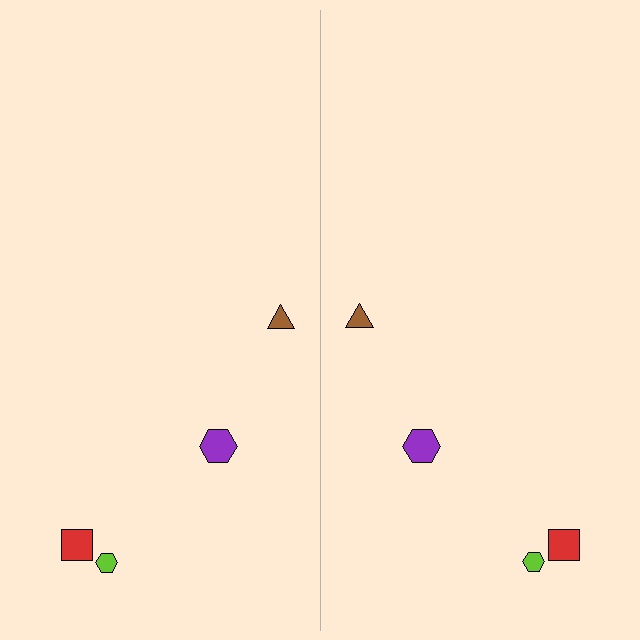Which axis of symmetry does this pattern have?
The pattern has a vertical axis of symmetry running through the center of the image.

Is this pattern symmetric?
Yes, this pattern has bilateral (reflection) symmetry.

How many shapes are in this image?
There are 8 shapes in this image.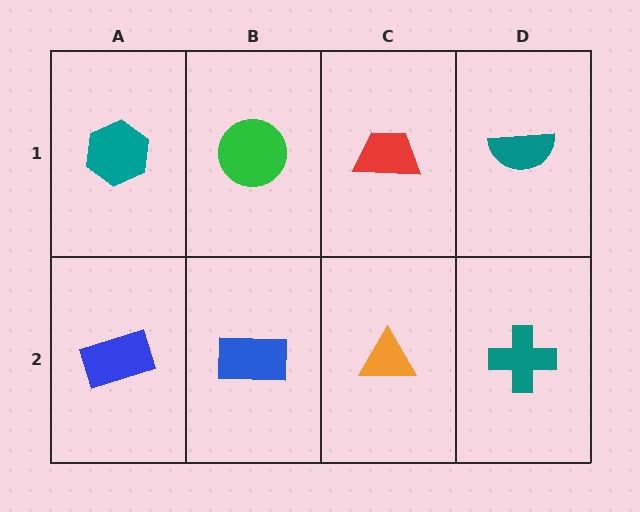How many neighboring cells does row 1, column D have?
2.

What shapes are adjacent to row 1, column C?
An orange triangle (row 2, column C), a green circle (row 1, column B), a teal semicircle (row 1, column D).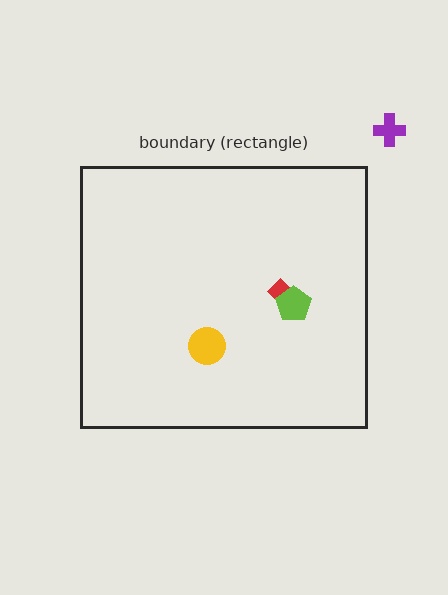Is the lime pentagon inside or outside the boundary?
Inside.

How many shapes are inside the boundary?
3 inside, 1 outside.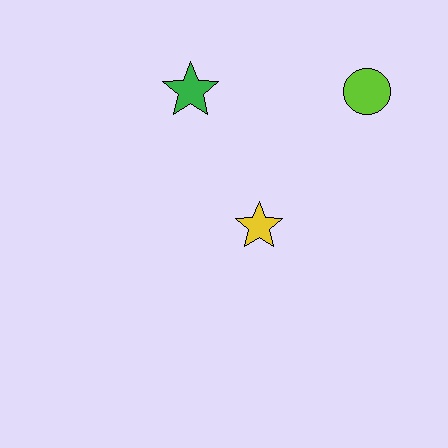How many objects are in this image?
There are 3 objects.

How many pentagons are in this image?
There are no pentagons.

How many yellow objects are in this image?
There is 1 yellow object.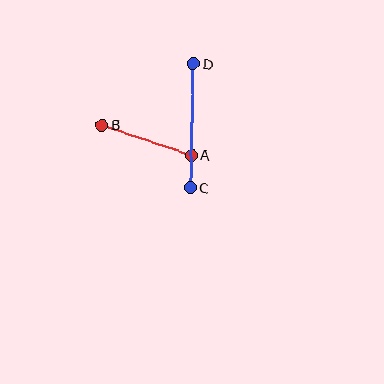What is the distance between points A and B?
The distance is approximately 94 pixels.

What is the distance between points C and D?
The distance is approximately 124 pixels.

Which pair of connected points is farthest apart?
Points C and D are farthest apart.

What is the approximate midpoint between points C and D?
The midpoint is at approximately (192, 126) pixels.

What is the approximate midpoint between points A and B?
The midpoint is at approximately (147, 140) pixels.